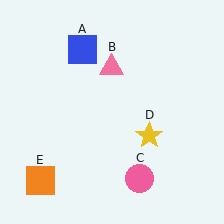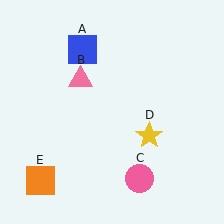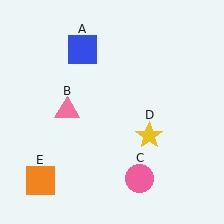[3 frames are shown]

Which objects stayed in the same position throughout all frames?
Blue square (object A) and pink circle (object C) and yellow star (object D) and orange square (object E) remained stationary.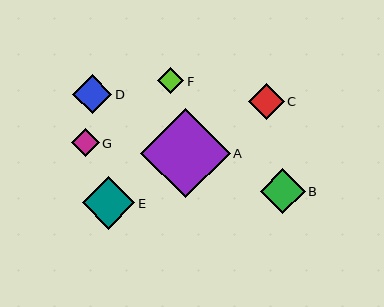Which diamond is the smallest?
Diamond F is the smallest with a size of approximately 26 pixels.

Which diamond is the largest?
Diamond A is the largest with a size of approximately 89 pixels.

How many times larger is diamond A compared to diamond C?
Diamond A is approximately 2.5 times the size of diamond C.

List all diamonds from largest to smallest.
From largest to smallest: A, E, B, D, C, G, F.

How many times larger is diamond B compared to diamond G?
Diamond B is approximately 1.6 times the size of diamond G.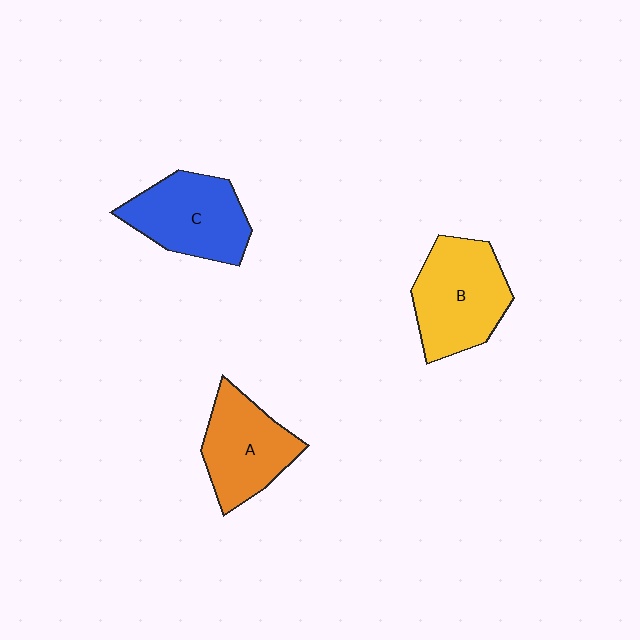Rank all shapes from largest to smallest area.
From largest to smallest: B (yellow), C (blue), A (orange).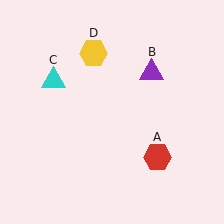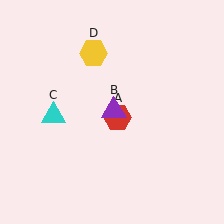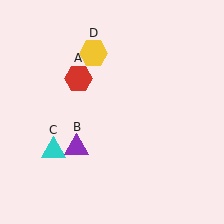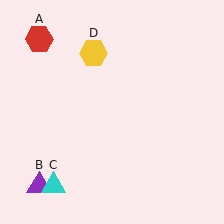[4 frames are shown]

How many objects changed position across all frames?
3 objects changed position: red hexagon (object A), purple triangle (object B), cyan triangle (object C).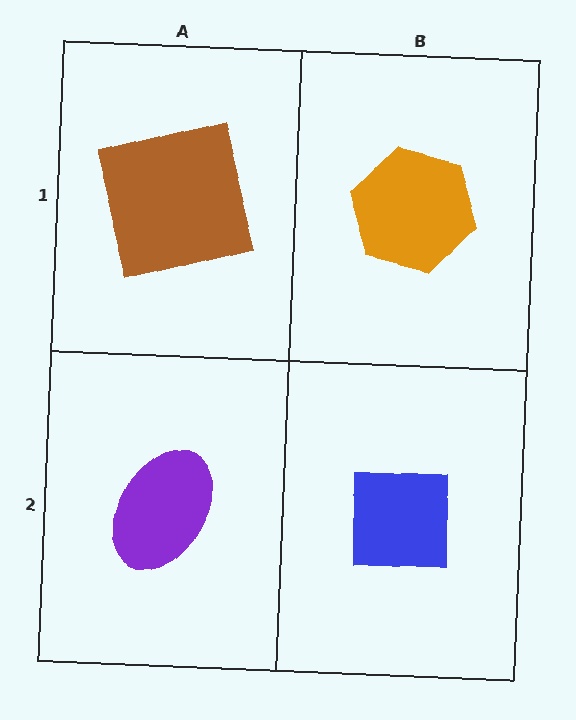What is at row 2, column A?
A purple ellipse.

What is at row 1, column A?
A brown square.